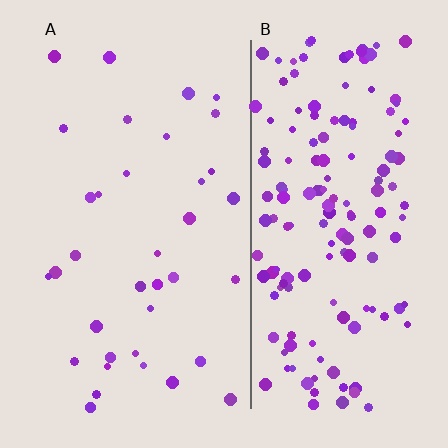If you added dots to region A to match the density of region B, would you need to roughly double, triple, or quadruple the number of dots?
Approximately quadruple.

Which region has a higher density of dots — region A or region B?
B (the right).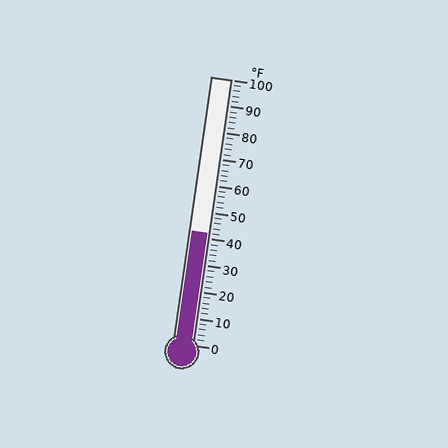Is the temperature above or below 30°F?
The temperature is above 30°F.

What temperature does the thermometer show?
The thermometer shows approximately 42°F.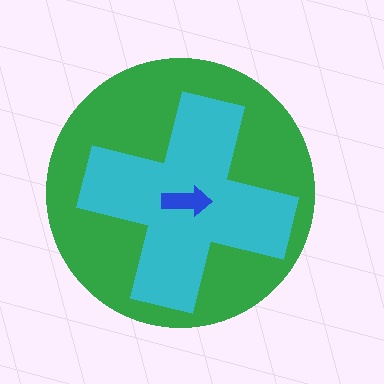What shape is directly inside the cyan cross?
The blue arrow.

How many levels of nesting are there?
3.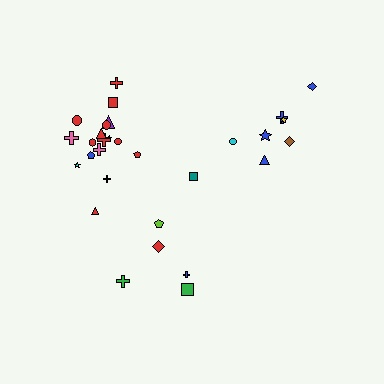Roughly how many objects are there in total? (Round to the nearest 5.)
Roughly 30 objects in total.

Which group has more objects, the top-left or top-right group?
The top-left group.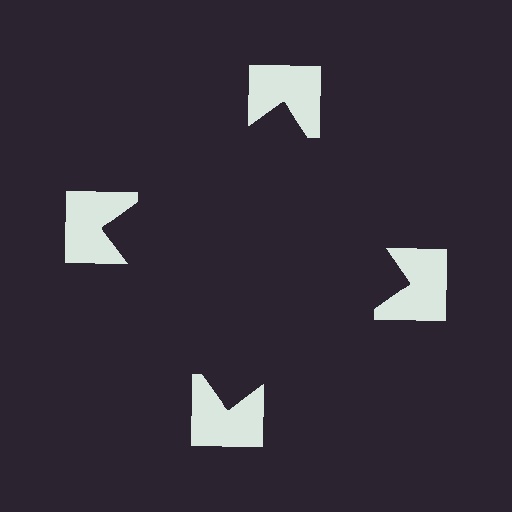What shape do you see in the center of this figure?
An illusory square — its edges are inferred from the aligned wedge cuts in the notched squares, not physically drawn.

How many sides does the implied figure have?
4 sides.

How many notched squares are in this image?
There are 4 — one at each vertex of the illusory square.